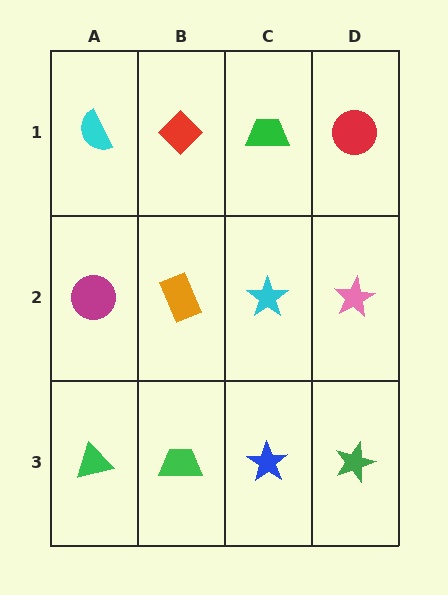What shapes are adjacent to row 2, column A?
A cyan semicircle (row 1, column A), a green triangle (row 3, column A), an orange rectangle (row 2, column B).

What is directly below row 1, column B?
An orange rectangle.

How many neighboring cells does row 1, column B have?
3.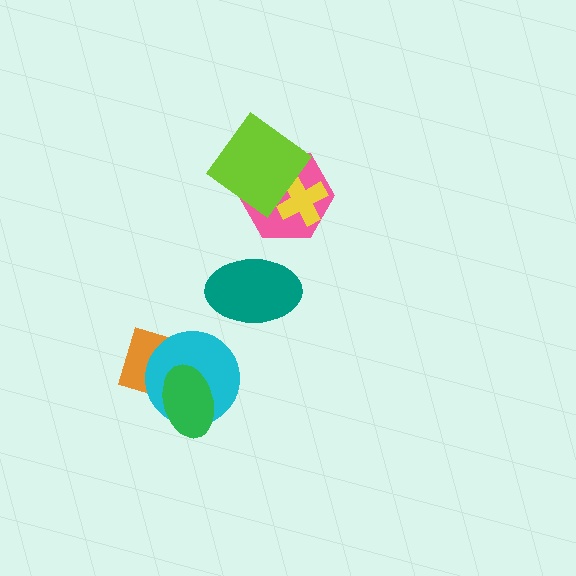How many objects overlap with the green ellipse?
2 objects overlap with the green ellipse.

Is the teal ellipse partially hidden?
No, no other shape covers it.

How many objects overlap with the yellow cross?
2 objects overlap with the yellow cross.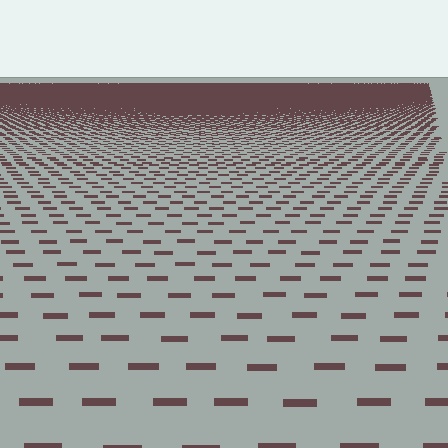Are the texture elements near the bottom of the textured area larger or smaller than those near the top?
Larger. Near the bottom, elements are closer to the viewer and appear at a bigger on-screen size.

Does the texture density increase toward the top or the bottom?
Density increases toward the top.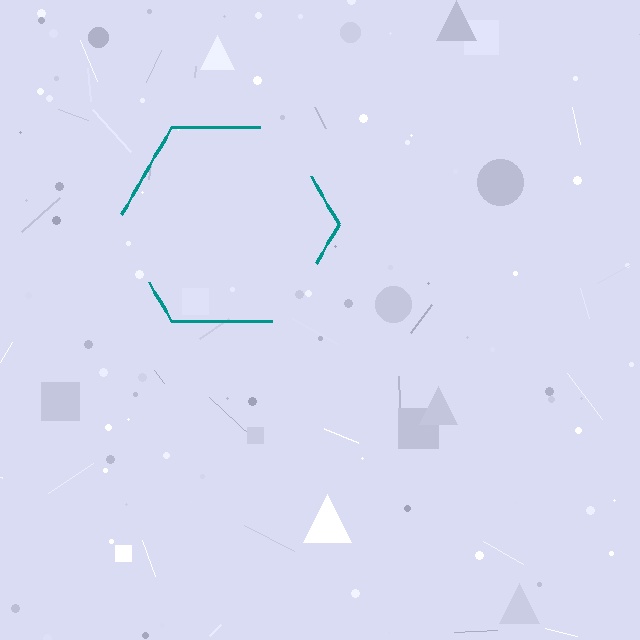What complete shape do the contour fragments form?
The contour fragments form a hexagon.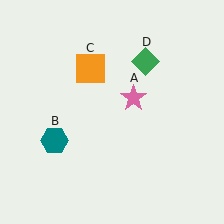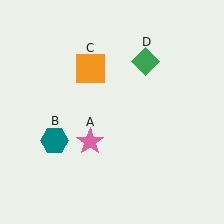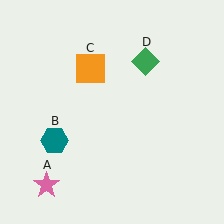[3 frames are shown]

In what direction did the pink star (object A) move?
The pink star (object A) moved down and to the left.